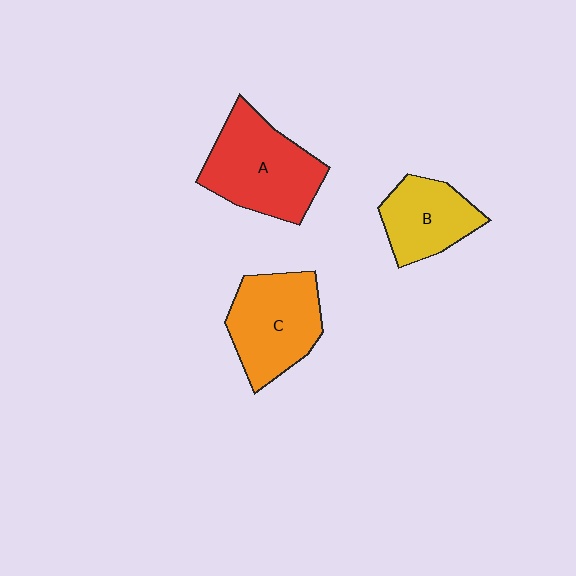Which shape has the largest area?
Shape A (red).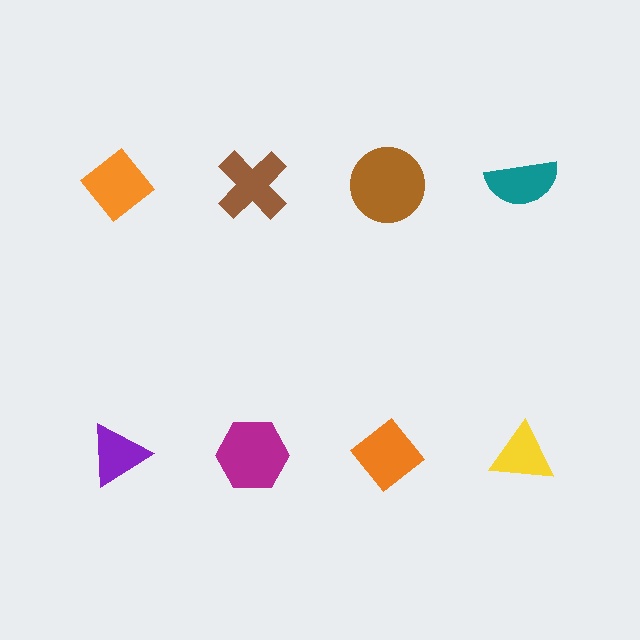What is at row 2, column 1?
A purple triangle.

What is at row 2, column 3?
An orange diamond.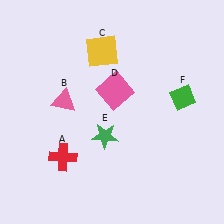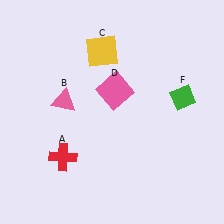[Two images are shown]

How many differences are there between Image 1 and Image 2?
There is 1 difference between the two images.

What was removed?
The green star (E) was removed in Image 2.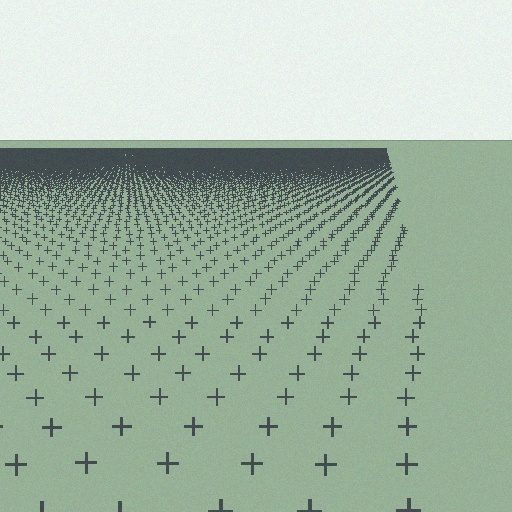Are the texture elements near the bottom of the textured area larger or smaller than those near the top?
Larger. Near the bottom, elements are closer to the viewer and appear at a bigger on-screen size.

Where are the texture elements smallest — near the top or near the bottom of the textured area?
Near the top.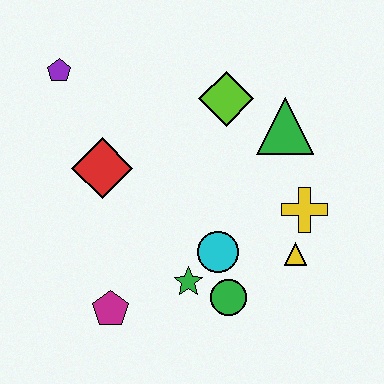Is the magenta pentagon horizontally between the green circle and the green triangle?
No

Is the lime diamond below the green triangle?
No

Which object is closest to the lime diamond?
The green triangle is closest to the lime diamond.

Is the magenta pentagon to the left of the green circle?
Yes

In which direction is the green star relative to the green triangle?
The green star is below the green triangle.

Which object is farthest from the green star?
The purple pentagon is farthest from the green star.